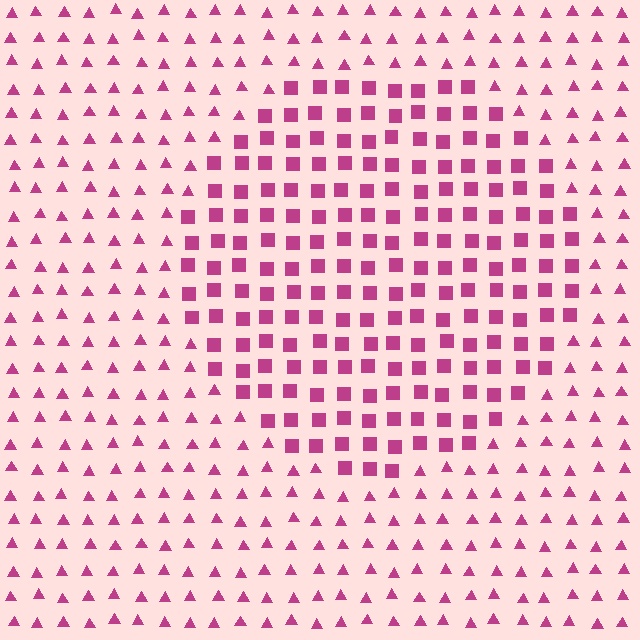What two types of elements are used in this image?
The image uses squares inside the circle region and triangles outside it.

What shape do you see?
I see a circle.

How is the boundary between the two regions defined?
The boundary is defined by a change in element shape: squares inside vs. triangles outside. All elements share the same color and spacing.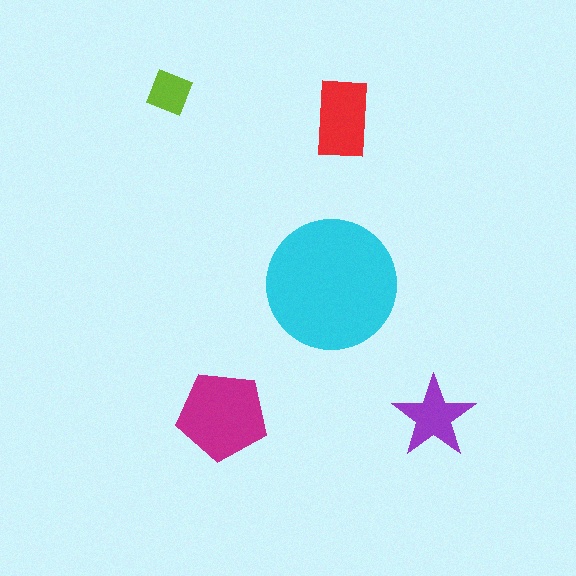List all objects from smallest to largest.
The lime square, the purple star, the red rectangle, the magenta pentagon, the cyan circle.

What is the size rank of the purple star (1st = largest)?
4th.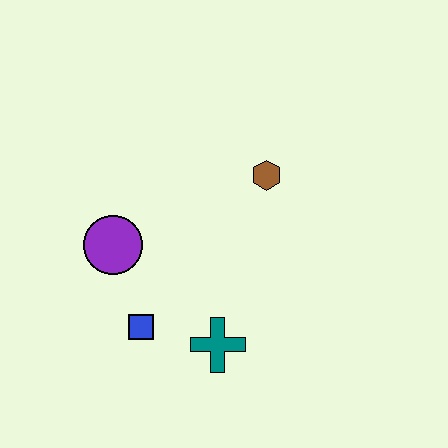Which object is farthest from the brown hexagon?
The blue square is farthest from the brown hexagon.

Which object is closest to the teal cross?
The blue square is closest to the teal cross.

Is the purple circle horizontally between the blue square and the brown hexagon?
No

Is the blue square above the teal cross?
Yes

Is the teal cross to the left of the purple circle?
No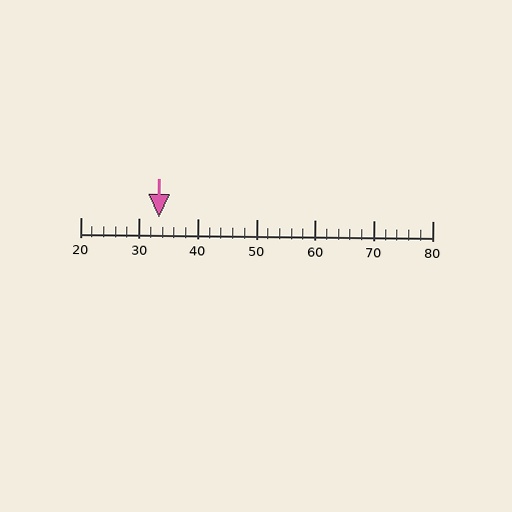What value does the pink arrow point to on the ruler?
The pink arrow points to approximately 33.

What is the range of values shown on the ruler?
The ruler shows values from 20 to 80.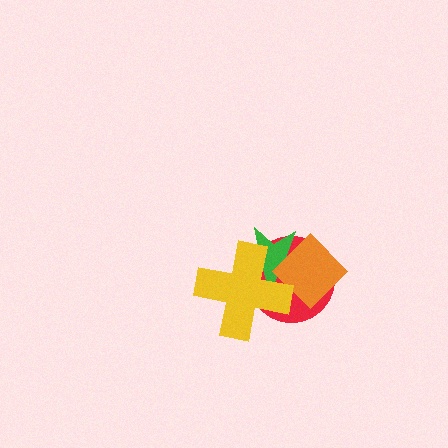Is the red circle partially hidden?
Yes, it is partially covered by another shape.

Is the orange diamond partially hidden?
Yes, it is partially covered by another shape.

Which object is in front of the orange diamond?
The yellow cross is in front of the orange diamond.